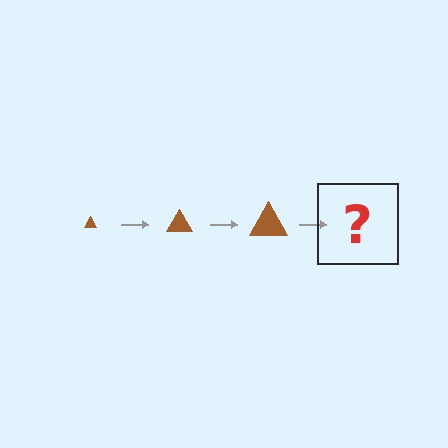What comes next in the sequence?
The next element should be a brown triangle, larger than the previous one.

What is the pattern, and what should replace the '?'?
The pattern is that the triangle gets progressively larger each step. The '?' should be a brown triangle, larger than the previous one.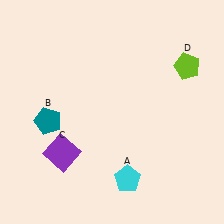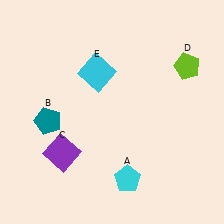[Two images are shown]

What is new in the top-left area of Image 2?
A cyan square (E) was added in the top-left area of Image 2.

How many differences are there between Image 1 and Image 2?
There is 1 difference between the two images.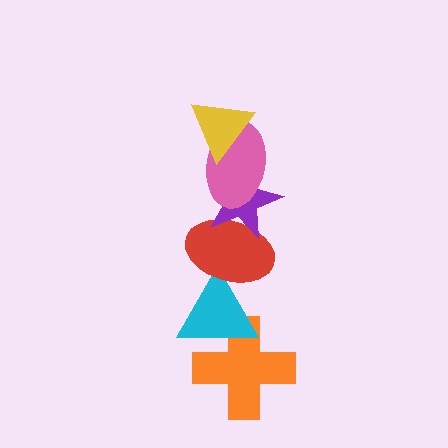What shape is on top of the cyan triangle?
The red ellipse is on top of the cyan triangle.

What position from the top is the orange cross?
The orange cross is 6th from the top.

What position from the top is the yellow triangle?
The yellow triangle is 1st from the top.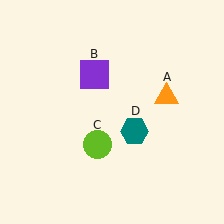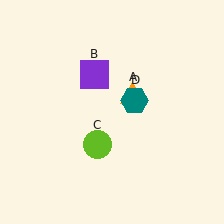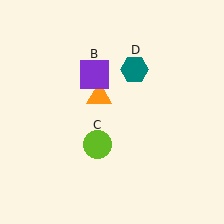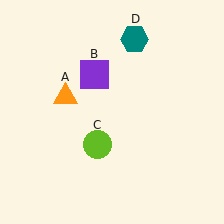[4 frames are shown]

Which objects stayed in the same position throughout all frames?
Purple square (object B) and lime circle (object C) remained stationary.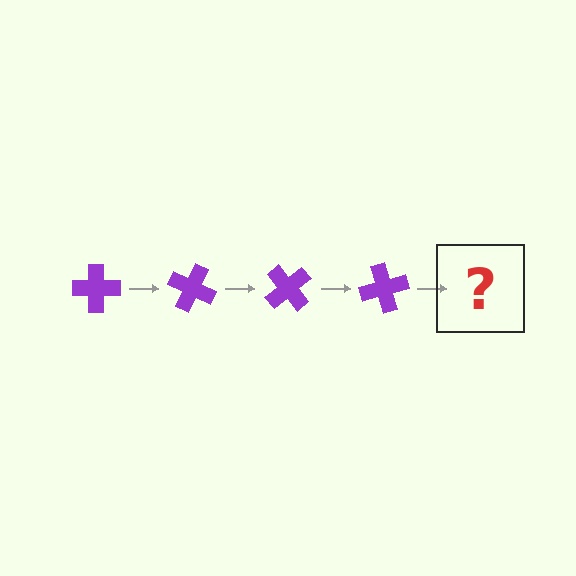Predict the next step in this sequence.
The next step is a purple cross rotated 100 degrees.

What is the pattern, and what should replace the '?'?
The pattern is that the cross rotates 25 degrees each step. The '?' should be a purple cross rotated 100 degrees.